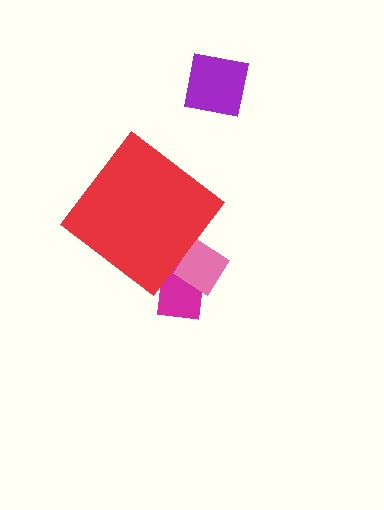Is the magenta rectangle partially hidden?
Yes, the magenta rectangle is partially hidden behind the red diamond.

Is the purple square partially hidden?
No, the purple square is fully visible.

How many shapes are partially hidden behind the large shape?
2 shapes are partially hidden.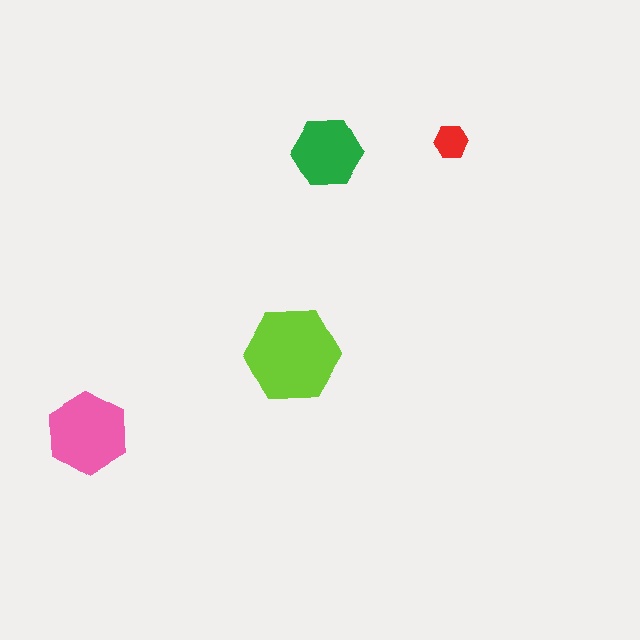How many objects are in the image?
There are 4 objects in the image.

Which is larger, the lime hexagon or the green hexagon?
The lime one.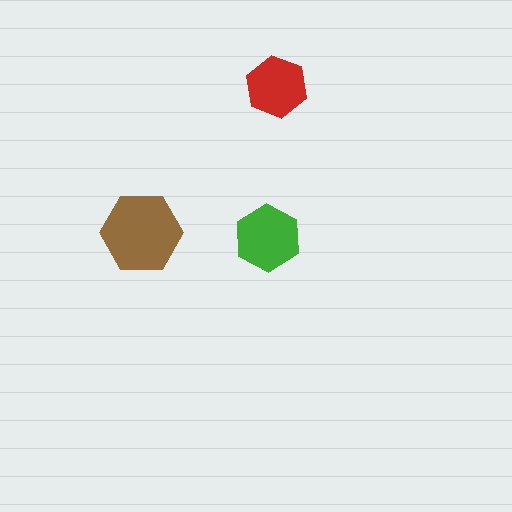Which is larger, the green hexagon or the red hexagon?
The green one.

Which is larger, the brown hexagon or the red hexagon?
The brown one.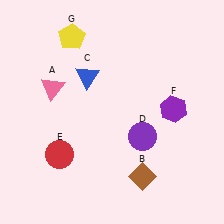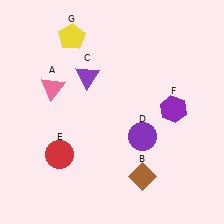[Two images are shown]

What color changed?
The triangle (C) changed from blue in Image 1 to purple in Image 2.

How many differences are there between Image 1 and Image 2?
There is 1 difference between the two images.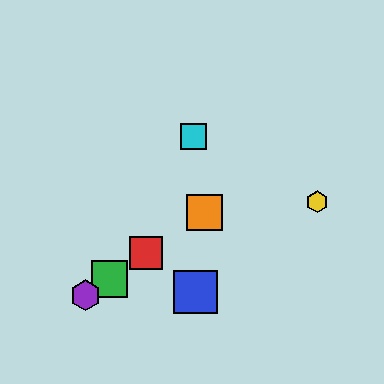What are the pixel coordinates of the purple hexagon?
The purple hexagon is at (86, 295).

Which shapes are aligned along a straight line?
The red square, the green square, the purple hexagon, the orange square are aligned along a straight line.